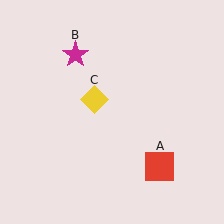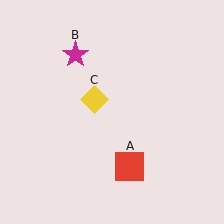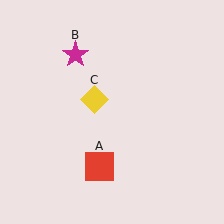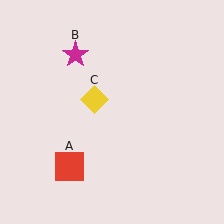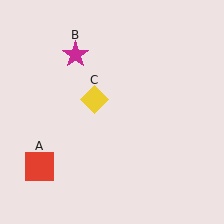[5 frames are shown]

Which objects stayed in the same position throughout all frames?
Magenta star (object B) and yellow diamond (object C) remained stationary.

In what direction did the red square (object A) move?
The red square (object A) moved left.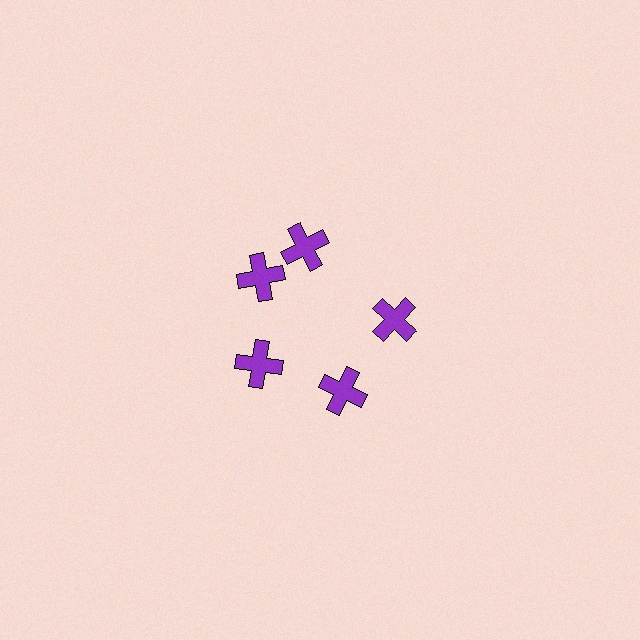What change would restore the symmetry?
The symmetry would be restored by rotating it back into even spacing with its neighbors so that all 5 crosses sit at equal angles and equal distance from the center.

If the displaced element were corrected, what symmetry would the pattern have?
It would have 5-fold rotational symmetry — the pattern would map onto itself every 72 degrees.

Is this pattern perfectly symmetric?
No. The 5 purple crosses are arranged in a ring, but one element near the 1 o'clock position is rotated out of alignment along the ring, breaking the 5-fold rotational symmetry.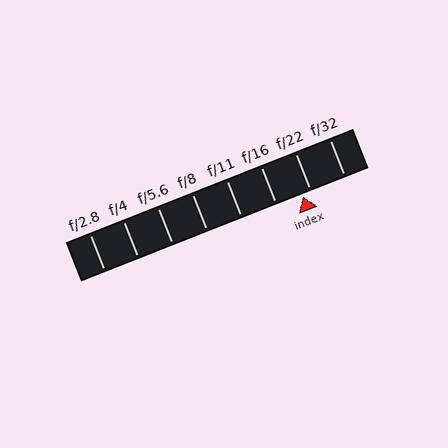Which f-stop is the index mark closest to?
The index mark is closest to f/22.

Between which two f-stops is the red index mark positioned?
The index mark is between f/16 and f/22.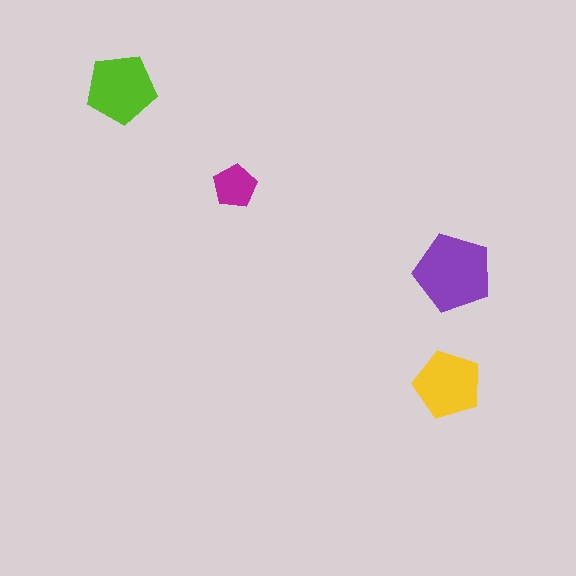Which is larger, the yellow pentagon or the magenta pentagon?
The yellow one.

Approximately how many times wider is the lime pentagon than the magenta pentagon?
About 1.5 times wider.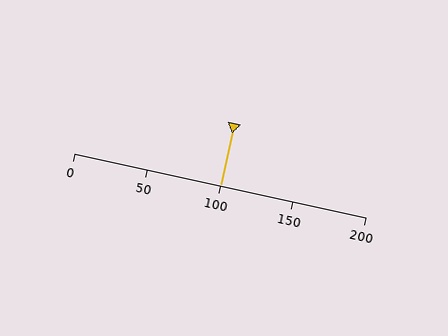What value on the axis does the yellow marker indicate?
The marker indicates approximately 100.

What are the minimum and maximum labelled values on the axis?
The axis runs from 0 to 200.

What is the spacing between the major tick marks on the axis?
The major ticks are spaced 50 apart.